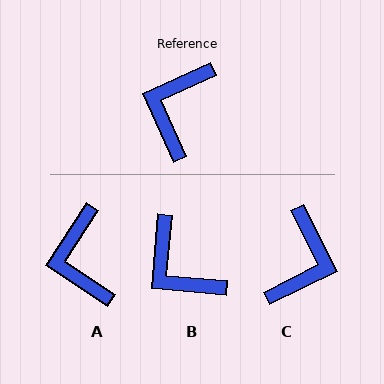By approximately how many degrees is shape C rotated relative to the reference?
Approximately 178 degrees clockwise.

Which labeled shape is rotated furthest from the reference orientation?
C, about 178 degrees away.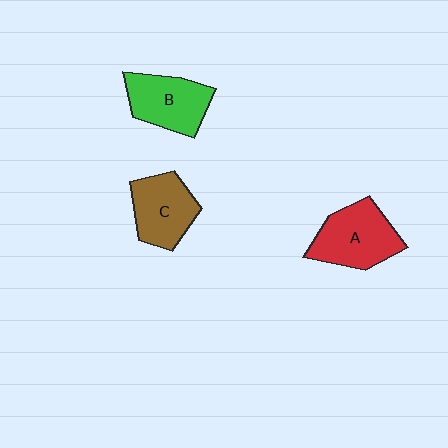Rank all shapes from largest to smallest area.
From largest to smallest: A (red), B (green), C (brown).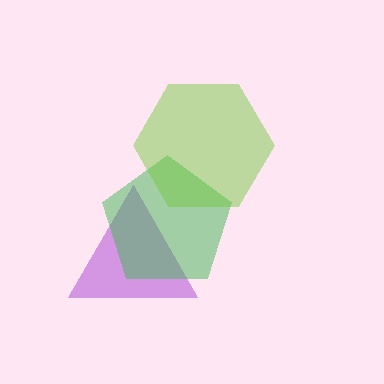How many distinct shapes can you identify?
There are 3 distinct shapes: a purple triangle, a green pentagon, a lime hexagon.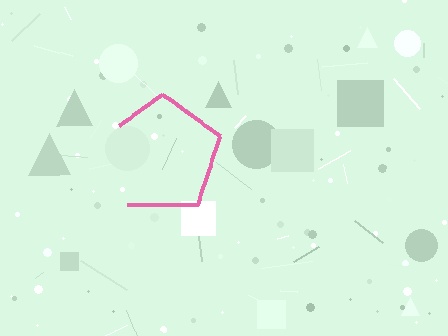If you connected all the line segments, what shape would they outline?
They would outline a pentagon.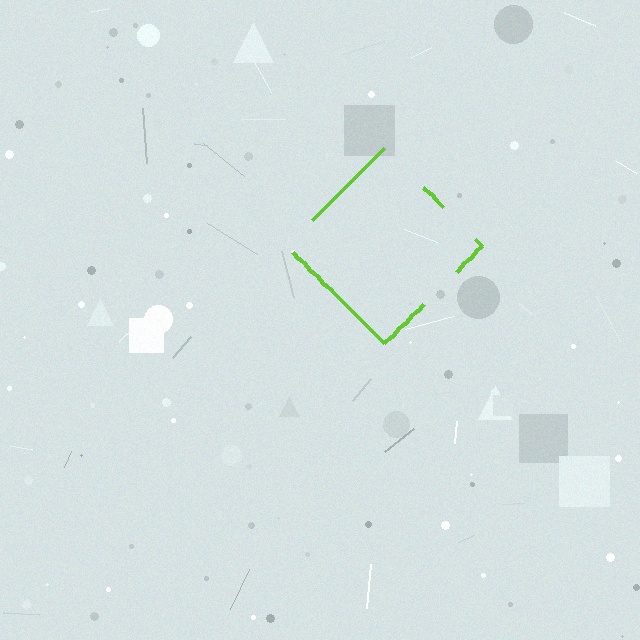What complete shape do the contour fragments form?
The contour fragments form a diamond.